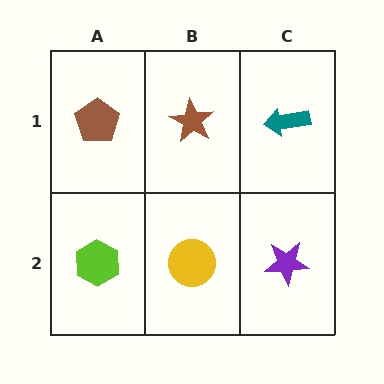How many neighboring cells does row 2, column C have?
2.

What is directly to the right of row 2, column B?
A purple star.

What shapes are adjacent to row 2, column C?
A teal arrow (row 1, column C), a yellow circle (row 2, column B).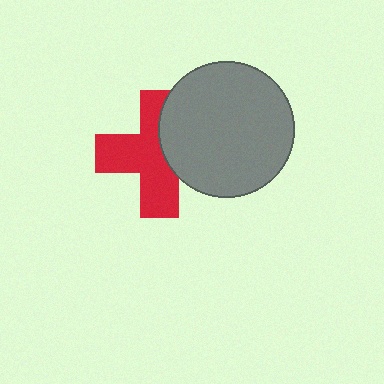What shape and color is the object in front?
The object in front is a gray circle.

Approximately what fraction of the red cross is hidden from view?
Roughly 37% of the red cross is hidden behind the gray circle.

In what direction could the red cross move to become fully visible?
The red cross could move left. That would shift it out from behind the gray circle entirely.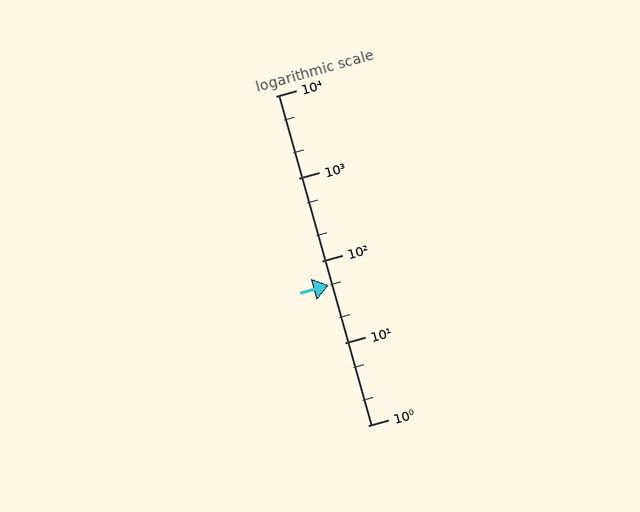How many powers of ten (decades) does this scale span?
The scale spans 4 decades, from 1 to 10000.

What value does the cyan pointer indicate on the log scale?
The pointer indicates approximately 51.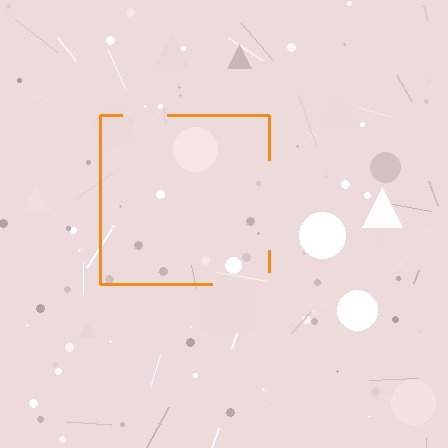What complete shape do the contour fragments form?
The contour fragments form a square.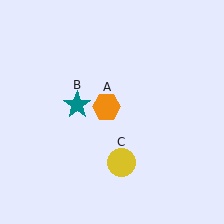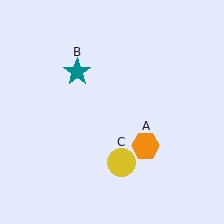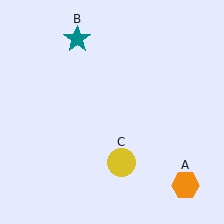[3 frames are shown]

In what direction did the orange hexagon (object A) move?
The orange hexagon (object A) moved down and to the right.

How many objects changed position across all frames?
2 objects changed position: orange hexagon (object A), teal star (object B).